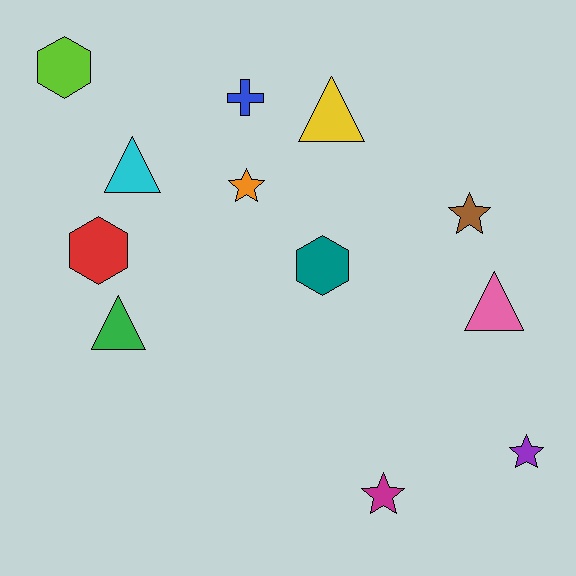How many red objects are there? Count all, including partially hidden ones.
There is 1 red object.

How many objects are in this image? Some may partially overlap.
There are 12 objects.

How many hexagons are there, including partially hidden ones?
There are 3 hexagons.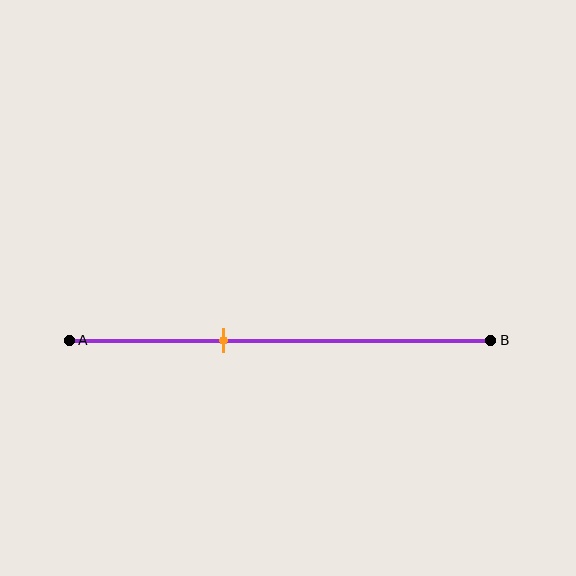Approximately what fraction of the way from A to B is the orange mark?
The orange mark is approximately 35% of the way from A to B.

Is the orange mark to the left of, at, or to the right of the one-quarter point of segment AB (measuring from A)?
The orange mark is to the right of the one-quarter point of segment AB.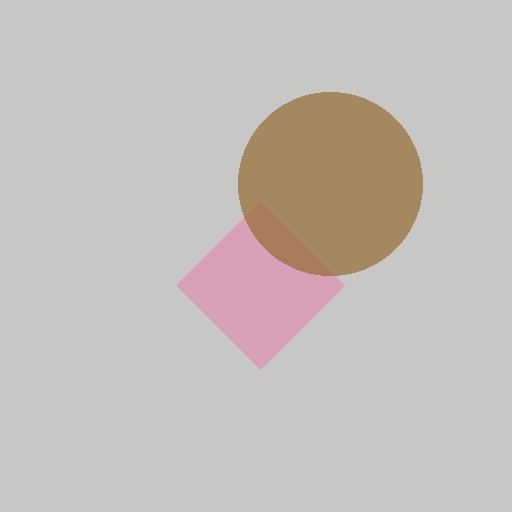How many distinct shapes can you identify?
There are 2 distinct shapes: a pink diamond, a brown circle.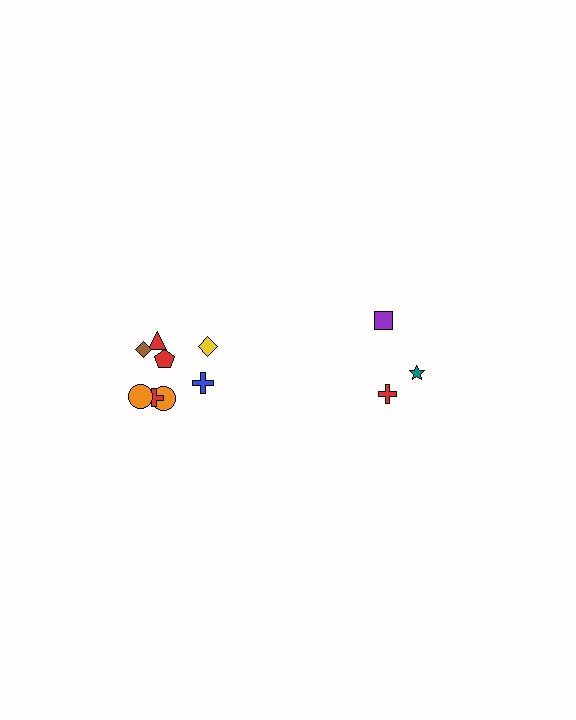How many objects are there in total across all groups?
There are 11 objects.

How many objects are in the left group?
There are 8 objects.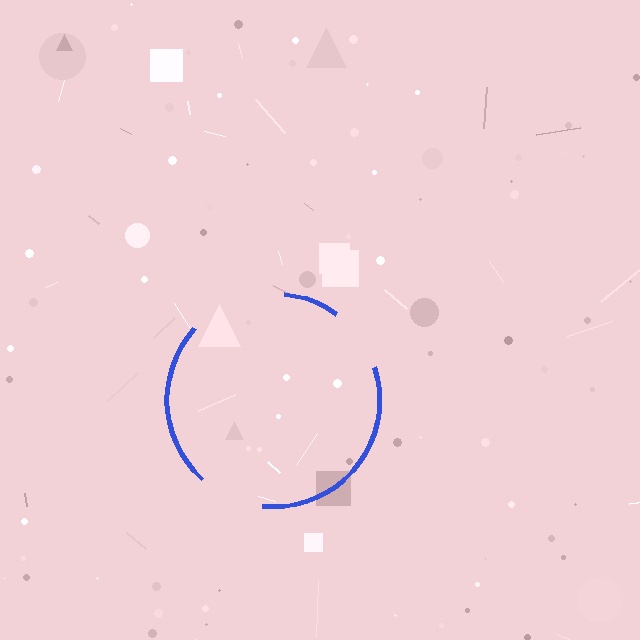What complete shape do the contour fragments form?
The contour fragments form a circle.